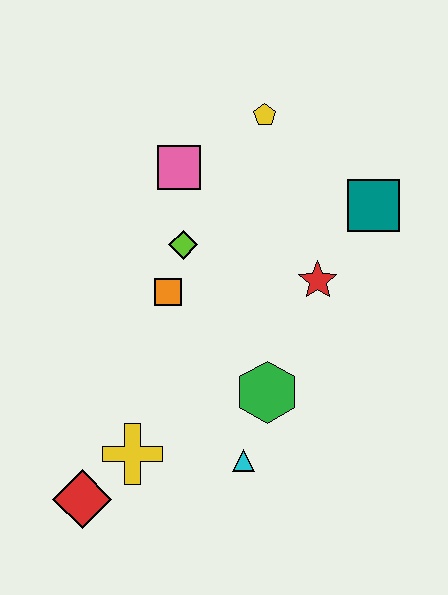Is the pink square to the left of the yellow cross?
No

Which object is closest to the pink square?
The lime diamond is closest to the pink square.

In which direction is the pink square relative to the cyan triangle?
The pink square is above the cyan triangle.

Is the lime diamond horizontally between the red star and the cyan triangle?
No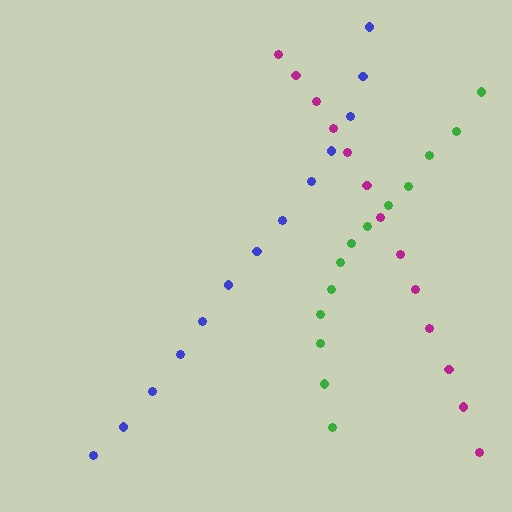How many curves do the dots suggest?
There are 3 distinct paths.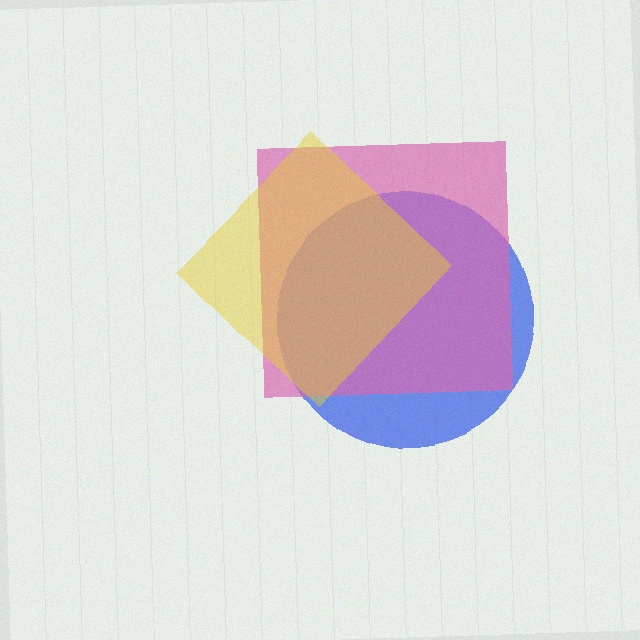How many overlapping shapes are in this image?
There are 3 overlapping shapes in the image.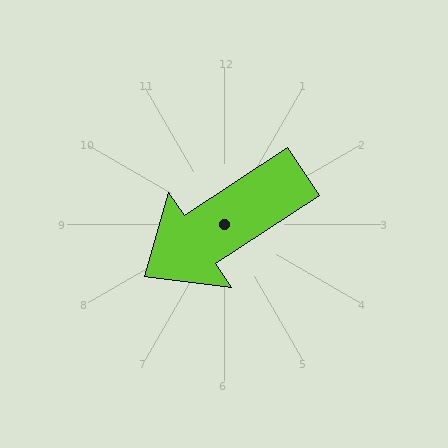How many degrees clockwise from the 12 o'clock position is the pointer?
Approximately 237 degrees.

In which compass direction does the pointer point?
Southwest.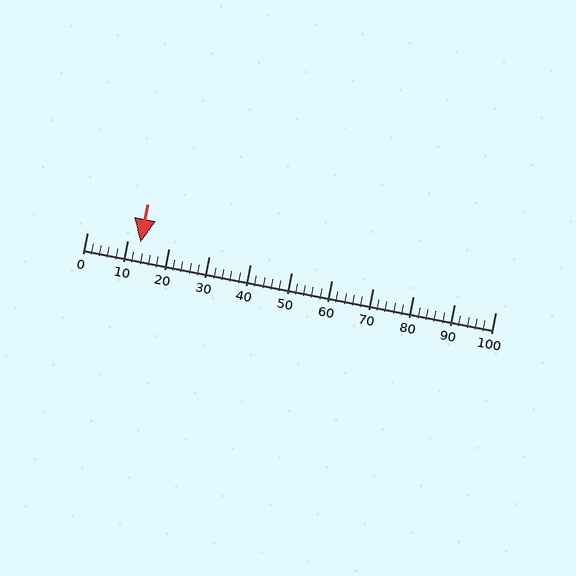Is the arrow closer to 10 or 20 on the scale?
The arrow is closer to 10.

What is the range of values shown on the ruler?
The ruler shows values from 0 to 100.